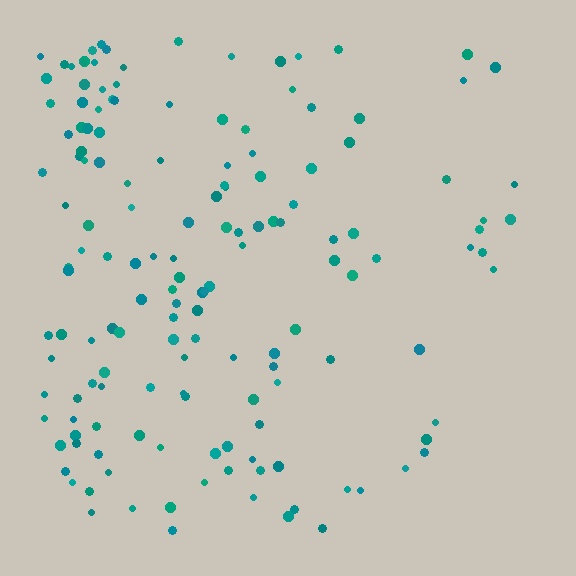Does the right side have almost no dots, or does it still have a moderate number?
Still a moderate number, just noticeably fewer than the left.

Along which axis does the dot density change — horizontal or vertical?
Horizontal.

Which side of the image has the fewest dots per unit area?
The right.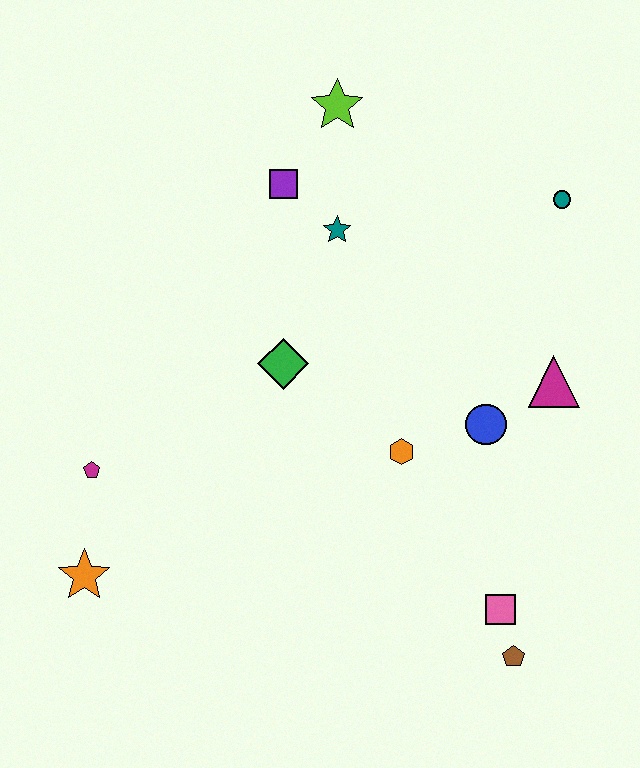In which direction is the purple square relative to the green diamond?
The purple square is above the green diamond.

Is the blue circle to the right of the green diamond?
Yes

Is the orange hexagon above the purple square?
No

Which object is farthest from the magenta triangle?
The orange star is farthest from the magenta triangle.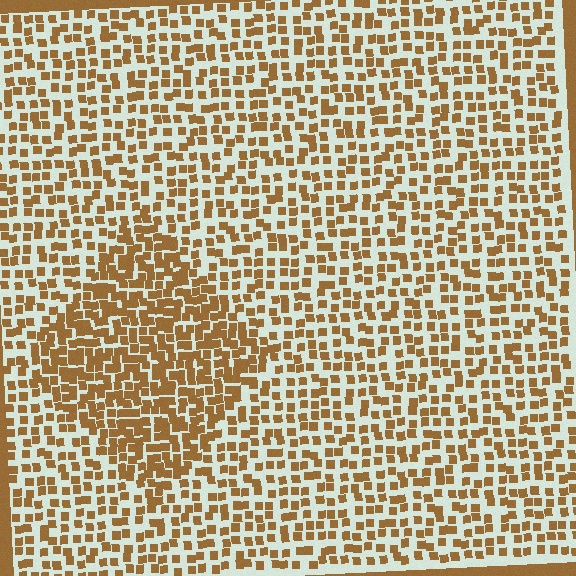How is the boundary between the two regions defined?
The boundary is defined by a change in element density (approximately 1.8x ratio). All elements are the same color, size, and shape.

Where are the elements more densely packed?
The elements are more densely packed inside the diamond boundary.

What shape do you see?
I see a diamond.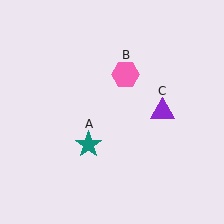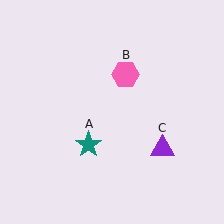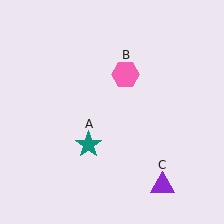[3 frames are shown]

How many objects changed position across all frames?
1 object changed position: purple triangle (object C).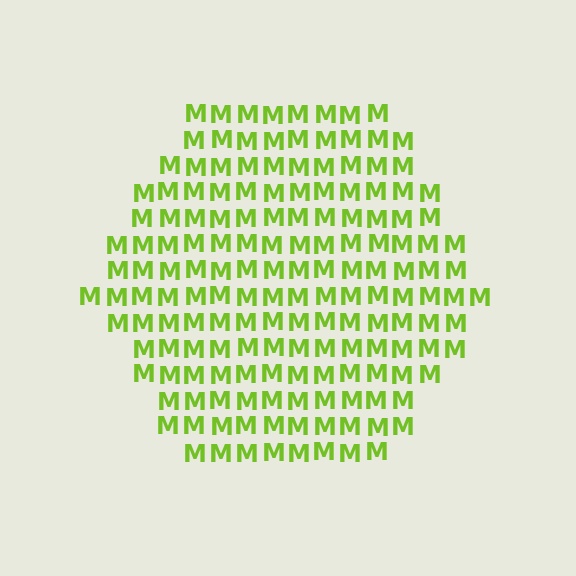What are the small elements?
The small elements are letter M's.